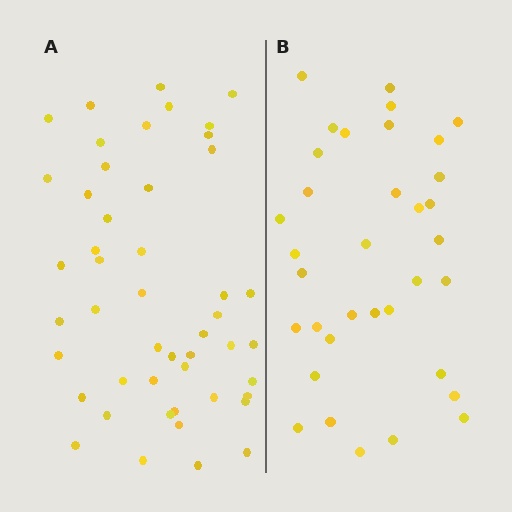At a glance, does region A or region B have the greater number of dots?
Region A (the left region) has more dots.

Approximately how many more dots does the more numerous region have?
Region A has approximately 15 more dots than region B.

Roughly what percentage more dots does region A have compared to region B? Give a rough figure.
About 35% more.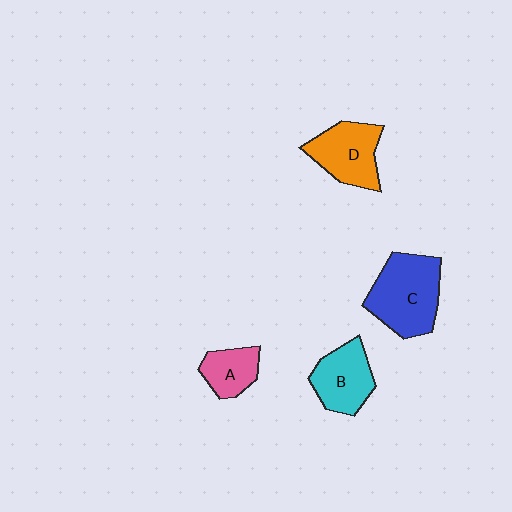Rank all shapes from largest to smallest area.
From largest to smallest: C (blue), D (orange), B (cyan), A (pink).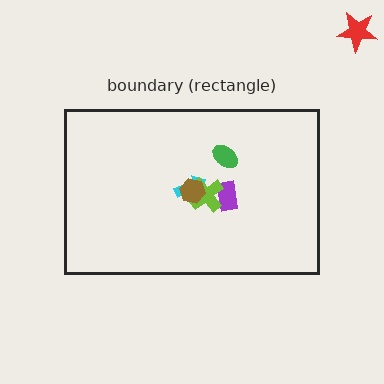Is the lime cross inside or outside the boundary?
Inside.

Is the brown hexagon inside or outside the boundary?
Inside.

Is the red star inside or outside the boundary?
Outside.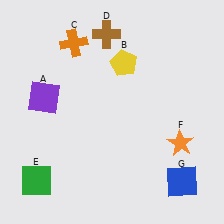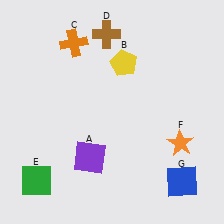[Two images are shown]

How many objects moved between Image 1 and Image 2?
1 object moved between the two images.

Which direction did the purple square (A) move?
The purple square (A) moved down.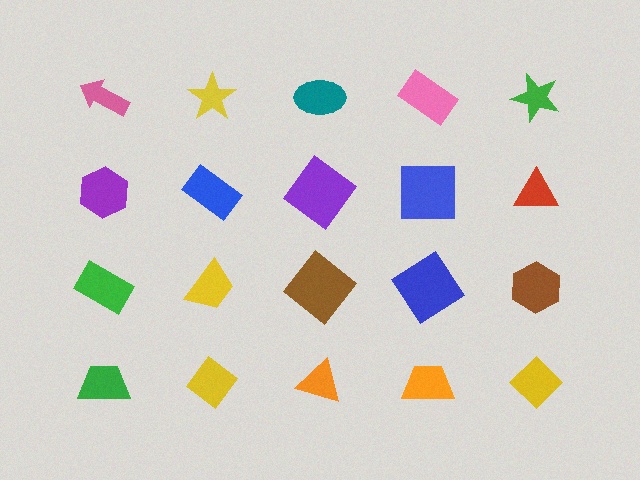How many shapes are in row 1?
5 shapes.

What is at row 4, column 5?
A yellow diamond.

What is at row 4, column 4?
An orange trapezoid.